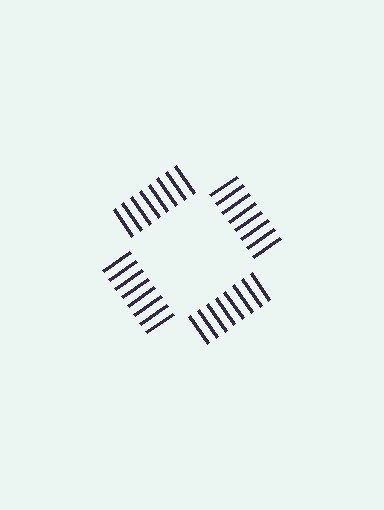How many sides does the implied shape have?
4 sides — the line-ends trace a square.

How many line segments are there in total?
32 — 8 along each of the 4 edges.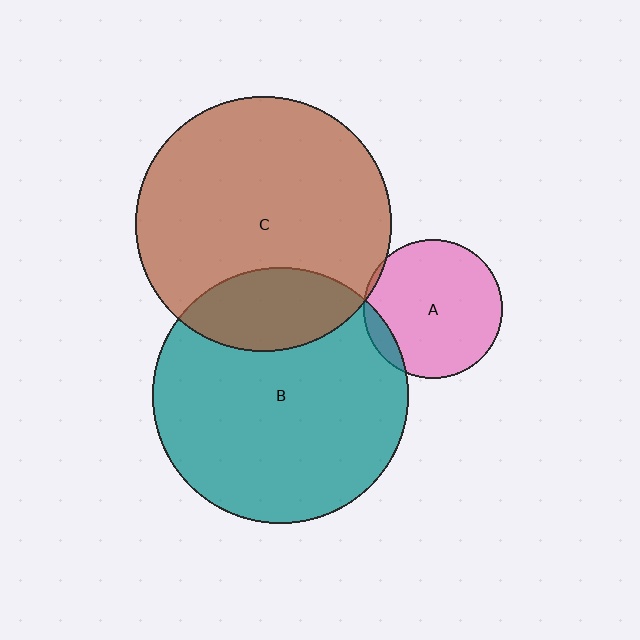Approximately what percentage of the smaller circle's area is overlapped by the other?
Approximately 5%.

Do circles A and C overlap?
Yes.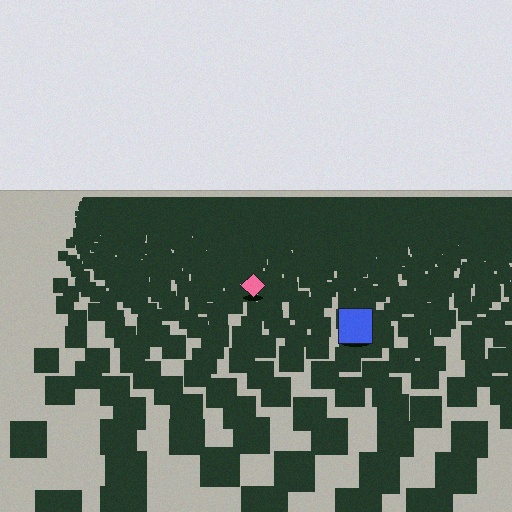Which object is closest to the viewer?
The blue square is closest. The texture marks near it are larger and more spread out.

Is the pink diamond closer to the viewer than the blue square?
No. The blue square is closer — you can tell from the texture gradient: the ground texture is coarser near it.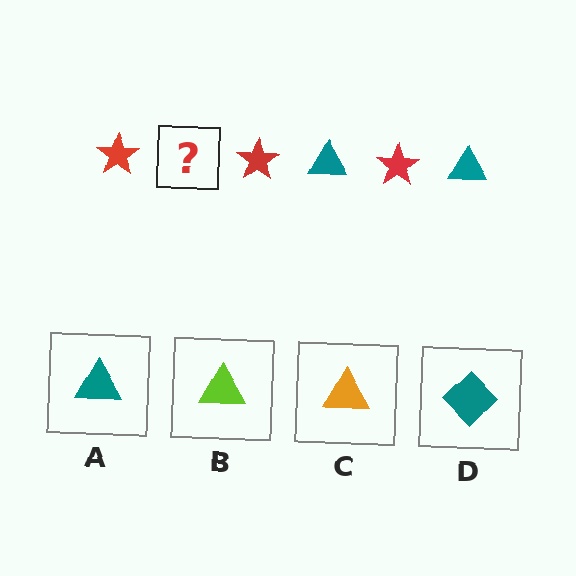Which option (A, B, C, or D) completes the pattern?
A.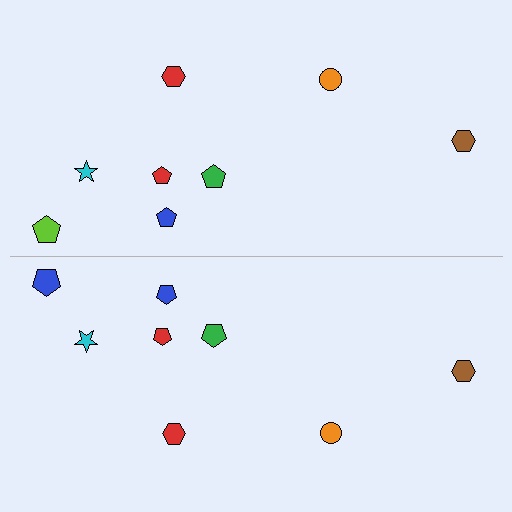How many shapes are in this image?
There are 16 shapes in this image.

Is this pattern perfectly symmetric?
No, the pattern is not perfectly symmetric. The blue pentagon on the bottom side breaks the symmetry — its mirror counterpart is lime.